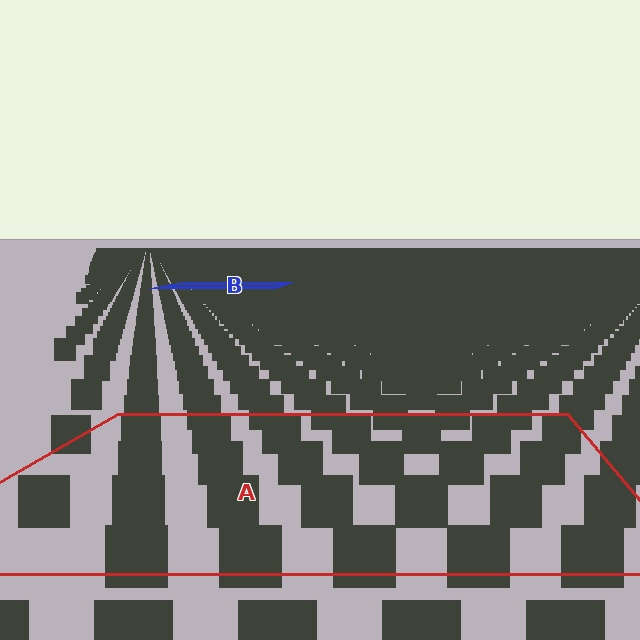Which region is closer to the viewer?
Region A is closer. The texture elements there are larger and more spread out.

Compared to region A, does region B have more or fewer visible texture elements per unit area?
Region B has more texture elements per unit area — they are packed more densely because it is farther away.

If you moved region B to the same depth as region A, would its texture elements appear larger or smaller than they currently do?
They would appear larger. At a closer depth, the same texture elements are projected at a bigger on-screen size.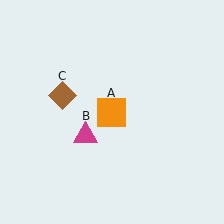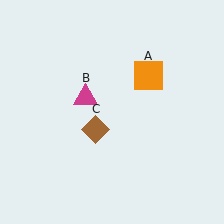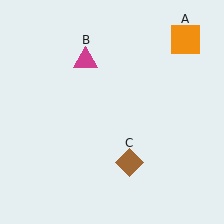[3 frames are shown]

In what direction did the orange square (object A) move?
The orange square (object A) moved up and to the right.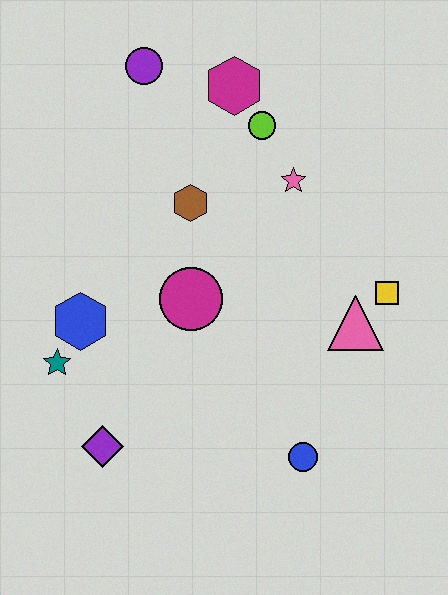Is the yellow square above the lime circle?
No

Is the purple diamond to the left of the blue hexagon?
No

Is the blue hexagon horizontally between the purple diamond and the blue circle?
No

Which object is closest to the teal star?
The blue hexagon is closest to the teal star.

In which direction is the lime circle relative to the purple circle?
The lime circle is to the right of the purple circle.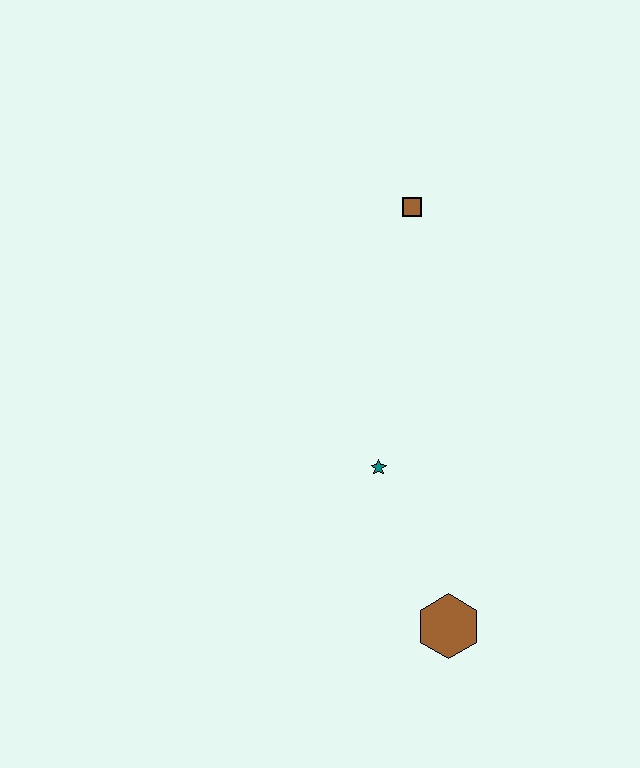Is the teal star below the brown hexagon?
No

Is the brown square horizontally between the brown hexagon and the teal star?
Yes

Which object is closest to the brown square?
The teal star is closest to the brown square.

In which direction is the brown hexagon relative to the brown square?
The brown hexagon is below the brown square.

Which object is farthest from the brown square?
The brown hexagon is farthest from the brown square.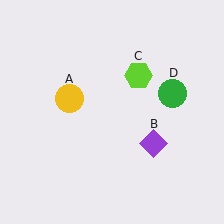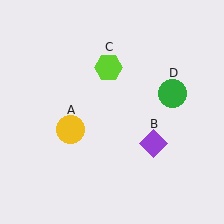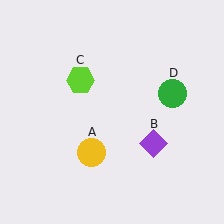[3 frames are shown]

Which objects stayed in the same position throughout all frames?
Purple diamond (object B) and green circle (object D) remained stationary.